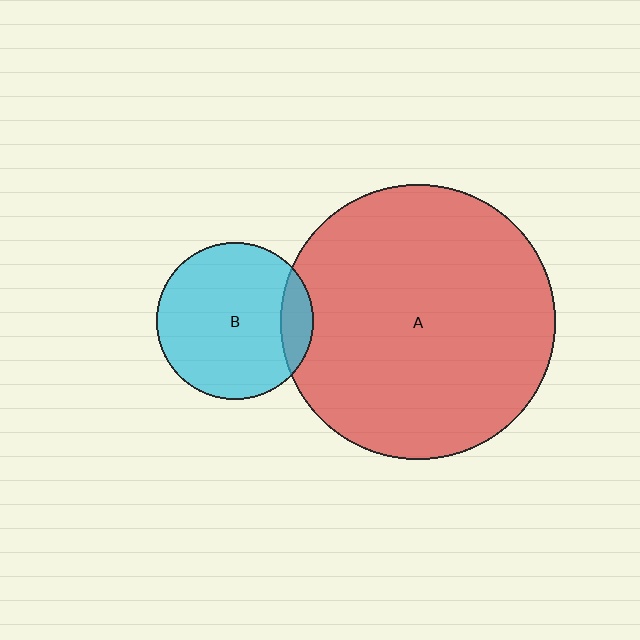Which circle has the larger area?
Circle A (red).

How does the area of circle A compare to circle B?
Approximately 3.1 times.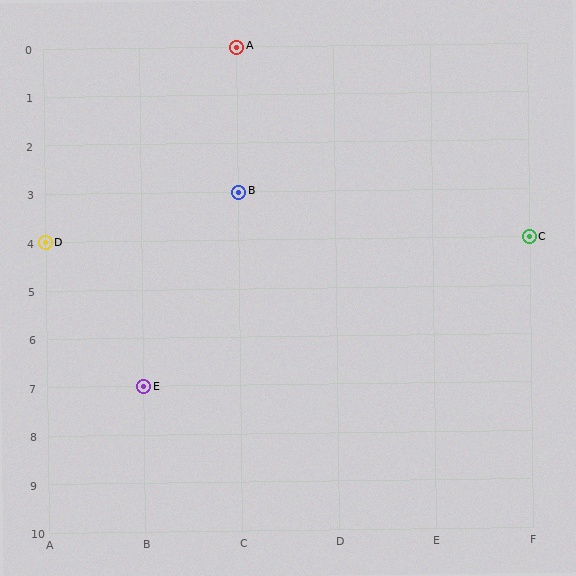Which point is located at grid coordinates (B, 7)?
Point E is at (B, 7).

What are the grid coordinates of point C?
Point C is at grid coordinates (F, 4).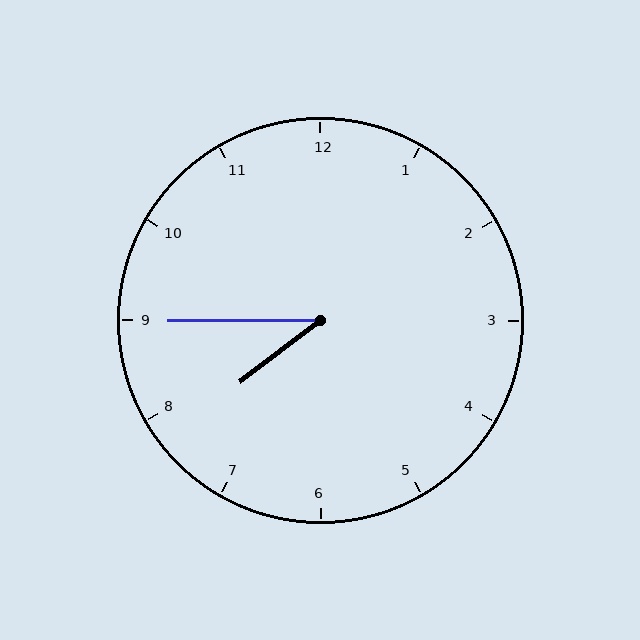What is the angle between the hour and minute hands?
Approximately 38 degrees.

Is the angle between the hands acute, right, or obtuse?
It is acute.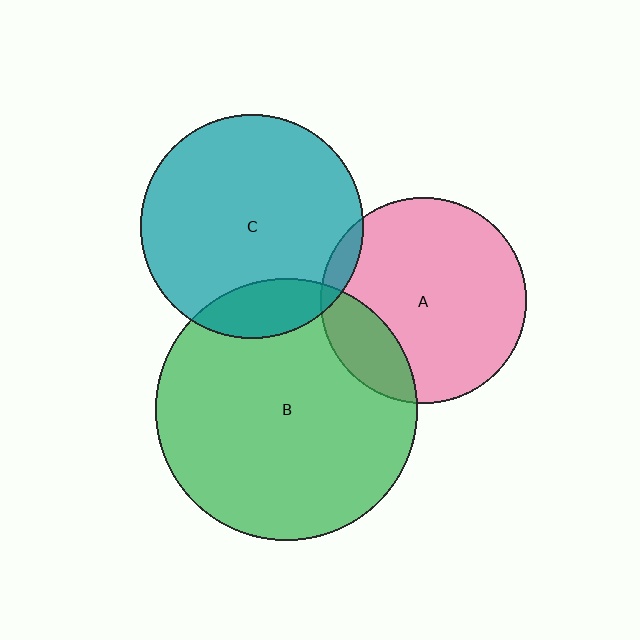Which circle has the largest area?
Circle B (green).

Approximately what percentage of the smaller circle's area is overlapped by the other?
Approximately 5%.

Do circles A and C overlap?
Yes.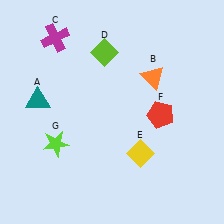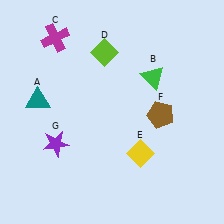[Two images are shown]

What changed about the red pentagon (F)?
In Image 1, F is red. In Image 2, it changed to brown.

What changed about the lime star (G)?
In Image 1, G is lime. In Image 2, it changed to purple.